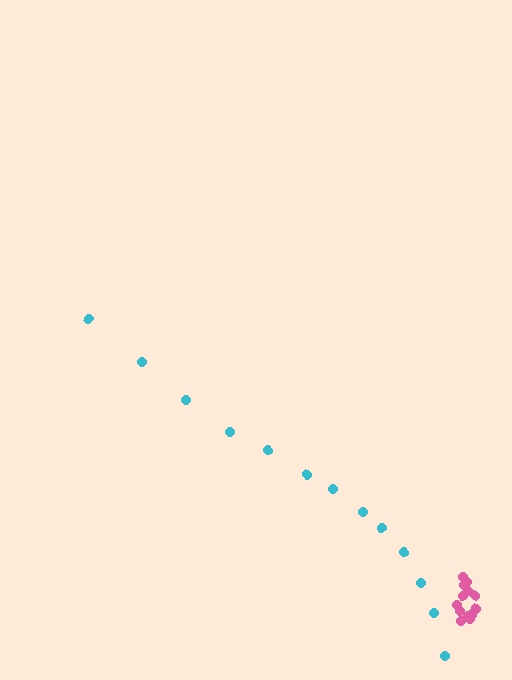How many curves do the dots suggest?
There are 2 distinct paths.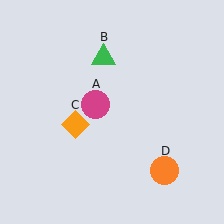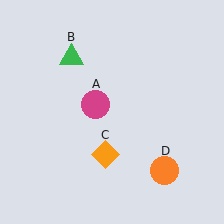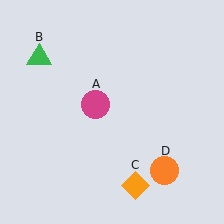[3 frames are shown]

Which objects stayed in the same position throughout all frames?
Magenta circle (object A) and orange circle (object D) remained stationary.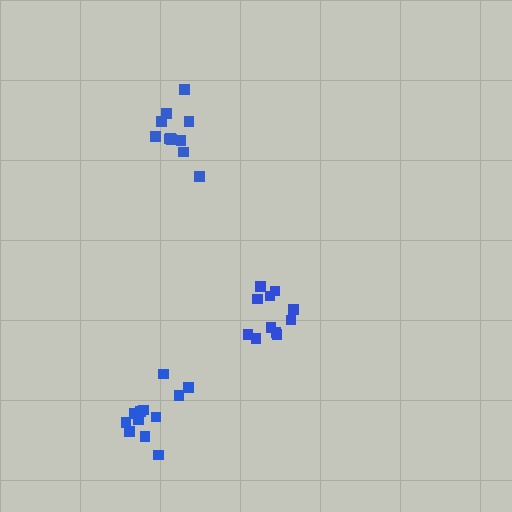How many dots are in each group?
Group 1: 11 dots, Group 2: 12 dots, Group 3: 11 dots (34 total).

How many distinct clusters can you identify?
There are 3 distinct clusters.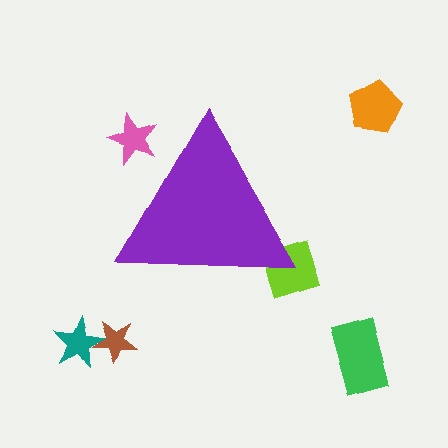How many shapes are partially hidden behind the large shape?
2 shapes are partially hidden.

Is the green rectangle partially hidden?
No, the green rectangle is fully visible.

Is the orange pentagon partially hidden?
No, the orange pentagon is fully visible.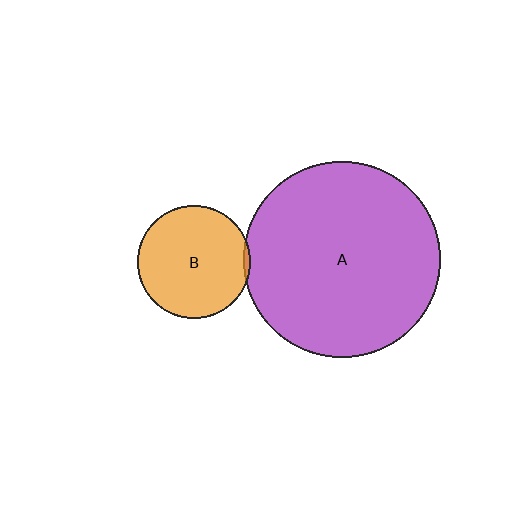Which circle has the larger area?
Circle A (purple).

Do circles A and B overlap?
Yes.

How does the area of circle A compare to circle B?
Approximately 3.0 times.